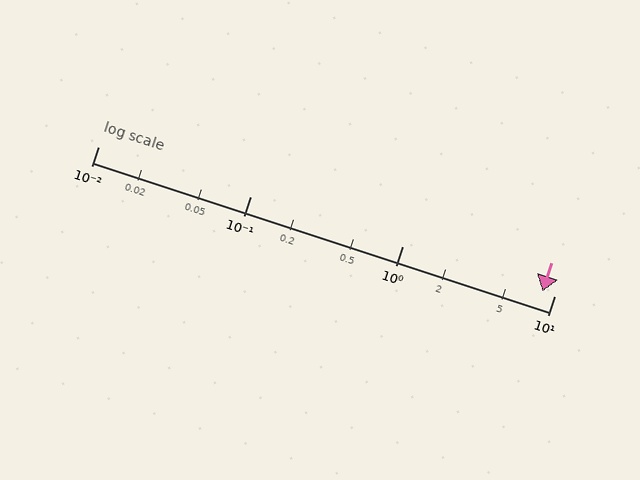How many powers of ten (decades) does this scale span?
The scale spans 3 decades, from 0.01 to 10.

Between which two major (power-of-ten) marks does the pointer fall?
The pointer is between 1 and 10.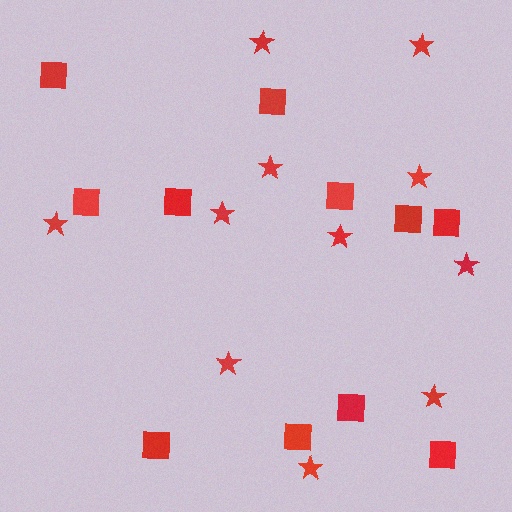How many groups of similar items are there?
There are 2 groups: one group of stars (11) and one group of squares (11).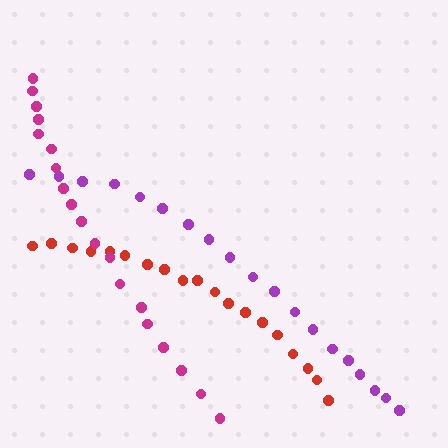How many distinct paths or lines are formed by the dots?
There are 3 distinct paths.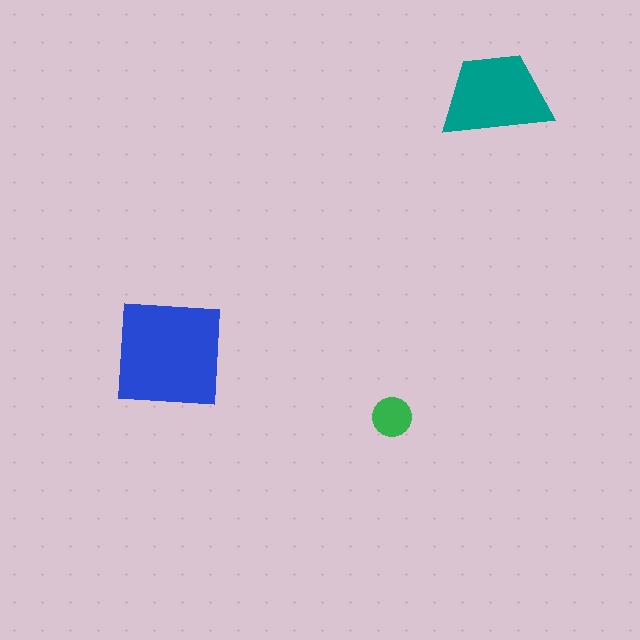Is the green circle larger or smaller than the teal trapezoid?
Smaller.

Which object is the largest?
The blue square.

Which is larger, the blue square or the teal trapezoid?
The blue square.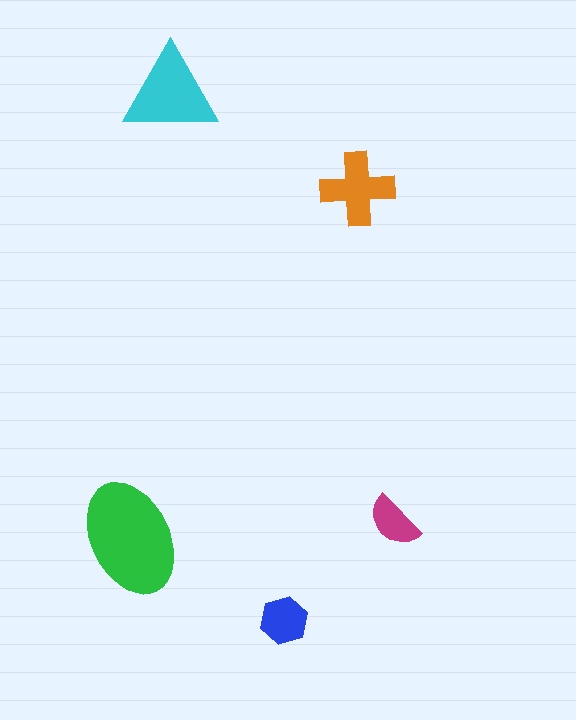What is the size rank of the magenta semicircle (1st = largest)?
5th.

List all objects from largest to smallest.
The green ellipse, the cyan triangle, the orange cross, the blue hexagon, the magenta semicircle.